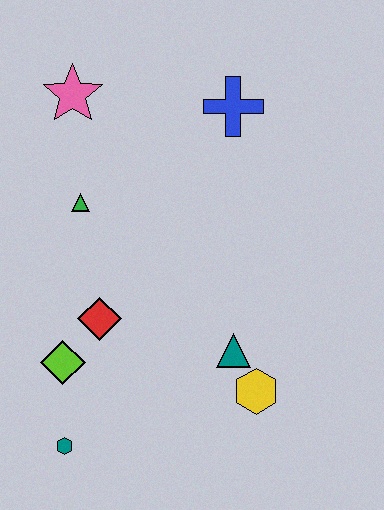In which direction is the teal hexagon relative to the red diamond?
The teal hexagon is below the red diamond.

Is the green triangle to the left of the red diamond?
Yes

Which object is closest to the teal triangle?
The yellow hexagon is closest to the teal triangle.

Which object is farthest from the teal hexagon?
The blue cross is farthest from the teal hexagon.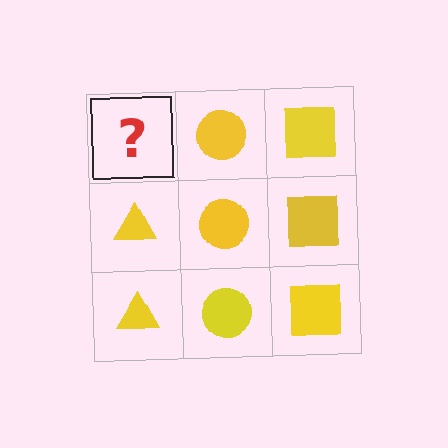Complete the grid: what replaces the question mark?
The question mark should be replaced with a yellow triangle.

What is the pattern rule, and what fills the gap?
The rule is that each column has a consistent shape. The gap should be filled with a yellow triangle.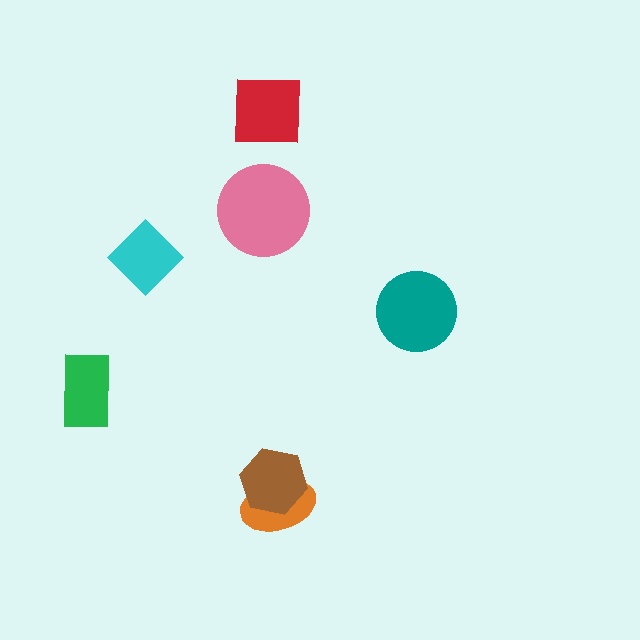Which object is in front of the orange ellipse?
The brown hexagon is in front of the orange ellipse.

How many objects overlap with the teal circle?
0 objects overlap with the teal circle.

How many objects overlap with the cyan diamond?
0 objects overlap with the cyan diamond.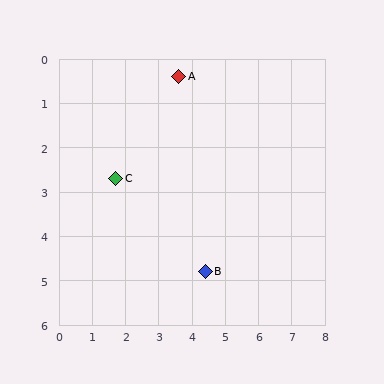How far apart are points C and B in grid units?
Points C and B are about 3.4 grid units apart.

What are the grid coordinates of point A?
Point A is at approximately (3.6, 0.4).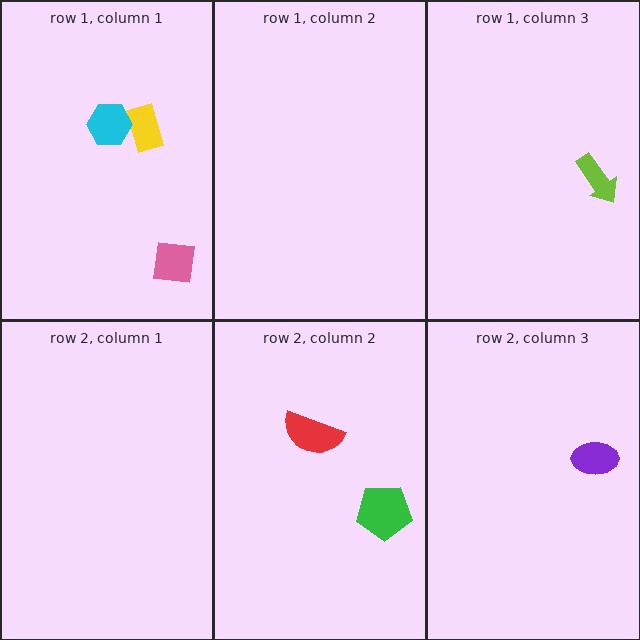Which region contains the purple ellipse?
The row 2, column 3 region.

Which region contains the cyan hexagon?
The row 1, column 1 region.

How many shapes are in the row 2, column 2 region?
2.